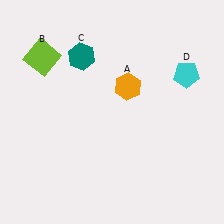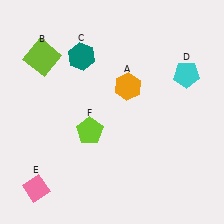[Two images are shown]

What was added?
A pink diamond (E), a lime pentagon (F) were added in Image 2.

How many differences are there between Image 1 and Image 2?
There are 2 differences between the two images.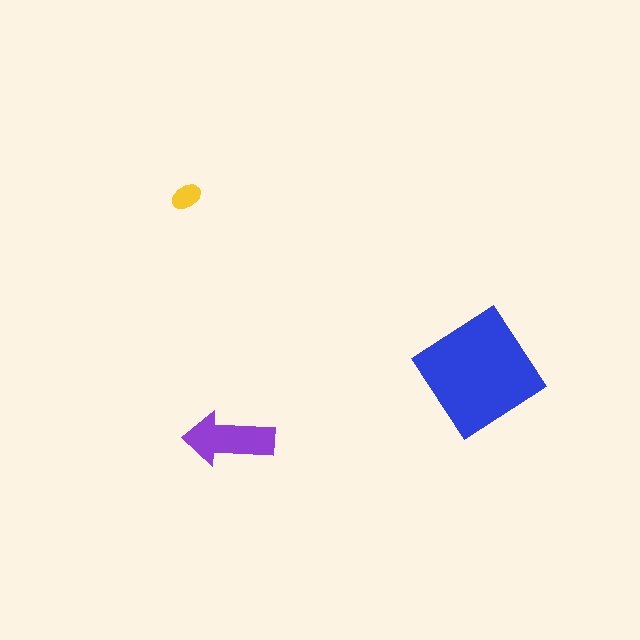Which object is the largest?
The blue diamond.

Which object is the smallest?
The yellow ellipse.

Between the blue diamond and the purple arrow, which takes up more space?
The blue diamond.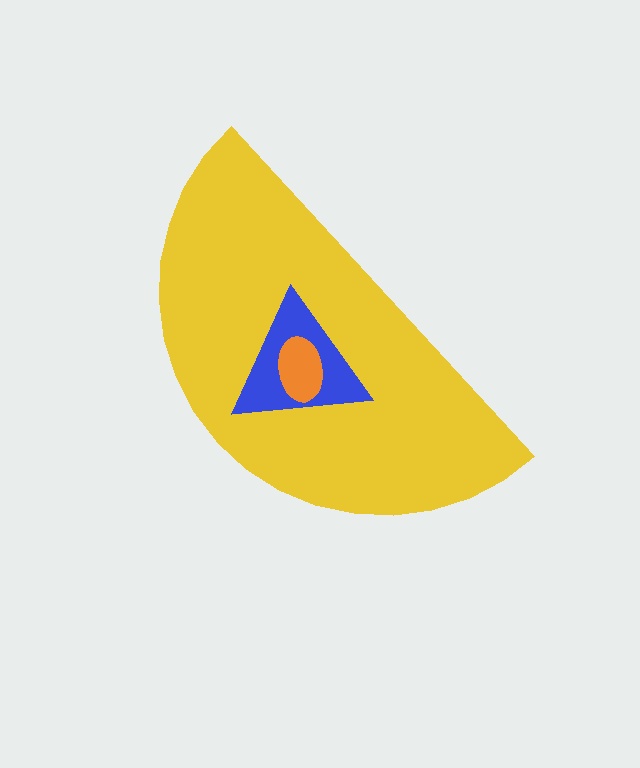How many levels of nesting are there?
3.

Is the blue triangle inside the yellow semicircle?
Yes.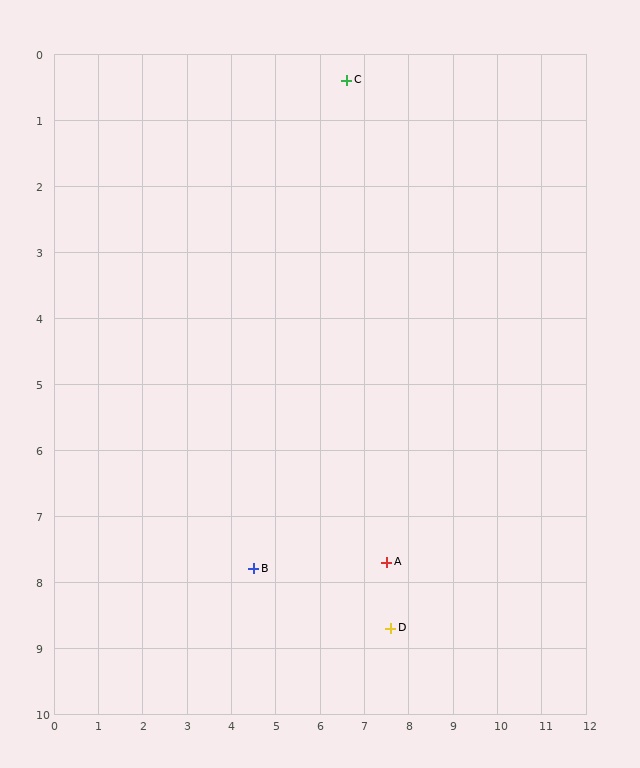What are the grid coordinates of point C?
Point C is at approximately (6.6, 0.4).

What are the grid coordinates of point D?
Point D is at approximately (7.6, 8.7).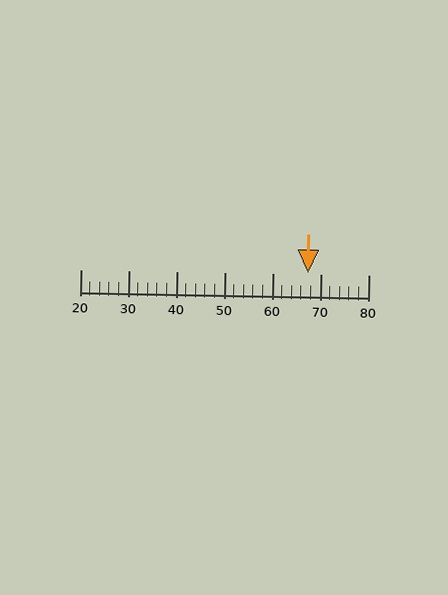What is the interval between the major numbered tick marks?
The major tick marks are spaced 10 units apart.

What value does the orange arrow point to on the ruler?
The orange arrow points to approximately 67.